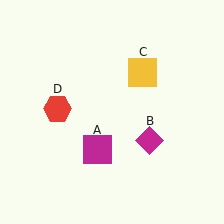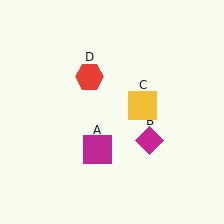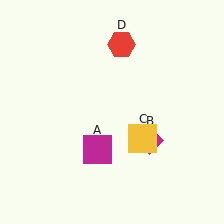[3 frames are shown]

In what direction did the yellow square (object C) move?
The yellow square (object C) moved down.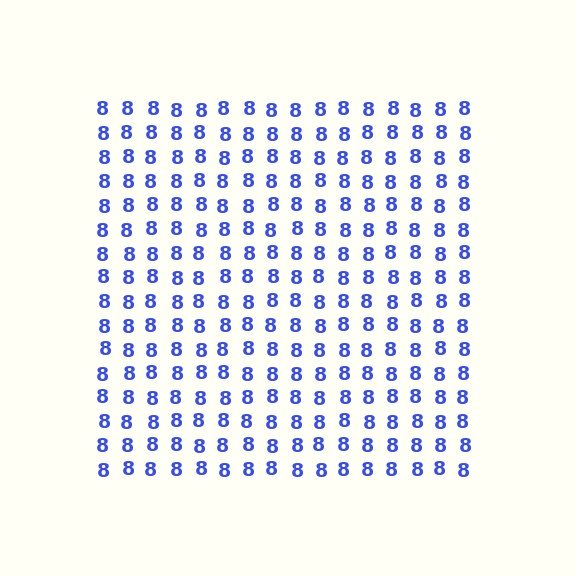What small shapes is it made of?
It is made of small digit 8's.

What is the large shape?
The large shape is a square.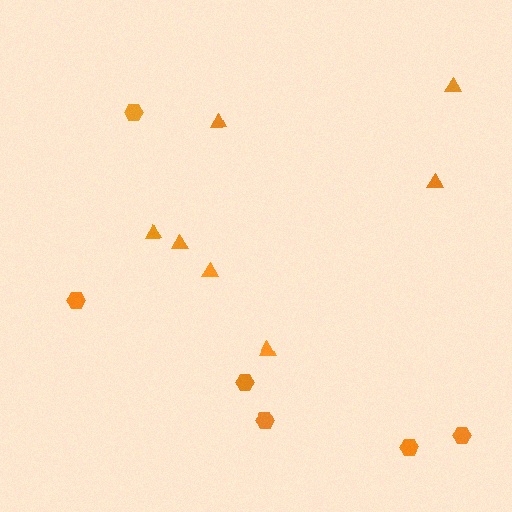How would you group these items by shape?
There are 2 groups: one group of triangles (7) and one group of hexagons (6).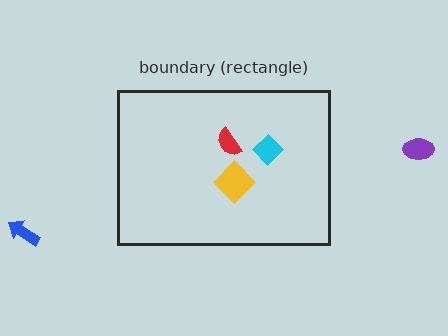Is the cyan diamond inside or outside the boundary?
Inside.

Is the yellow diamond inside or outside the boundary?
Inside.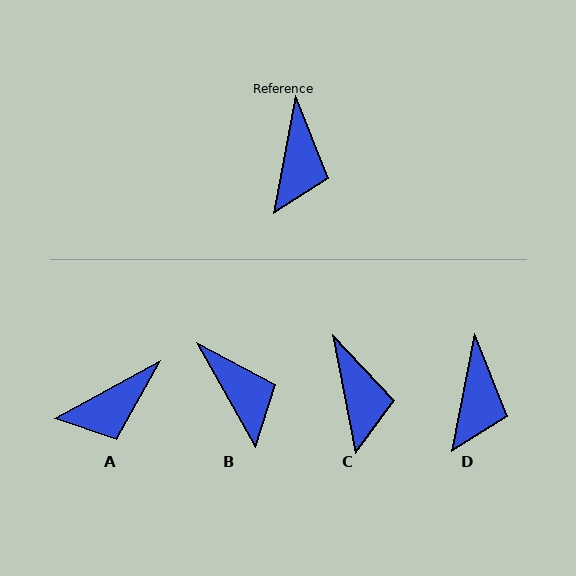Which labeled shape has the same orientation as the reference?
D.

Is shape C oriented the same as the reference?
No, it is off by about 22 degrees.